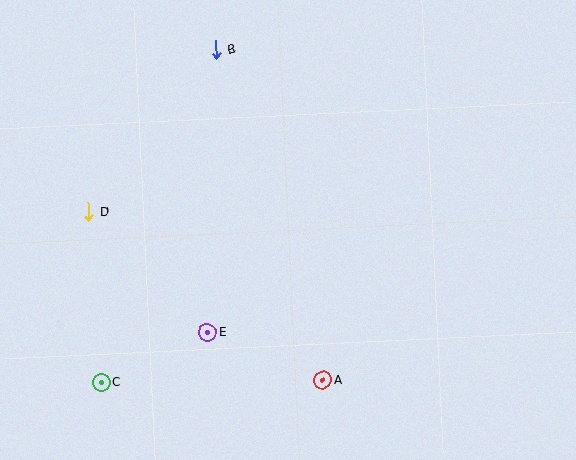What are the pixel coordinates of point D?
Point D is at (89, 212).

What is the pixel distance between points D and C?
The distance between D and C is 171 pixels.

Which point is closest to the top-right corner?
Point B is closest to the top-right corner.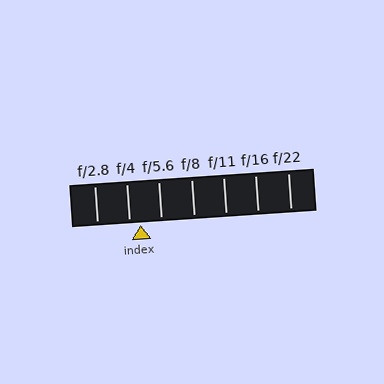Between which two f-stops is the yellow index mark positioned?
The index mark is between f/4 and f/5.6.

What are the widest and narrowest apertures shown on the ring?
The widest aperture shown is f/2.8 and the narrowest is f/22.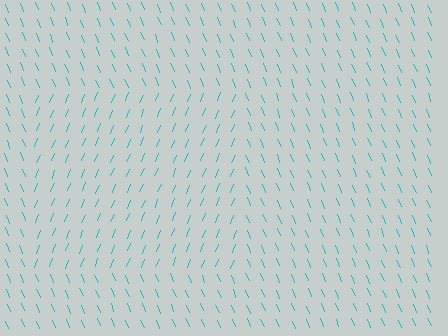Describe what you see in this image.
The image is filled with small cyan line segments. A rectangle region in the image has lines oriented differently from the surrounding lines, creating a visible texture boundary.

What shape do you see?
I see a rectangle.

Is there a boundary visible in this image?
Yes, there is a texture boundary formed by a change in line orientation.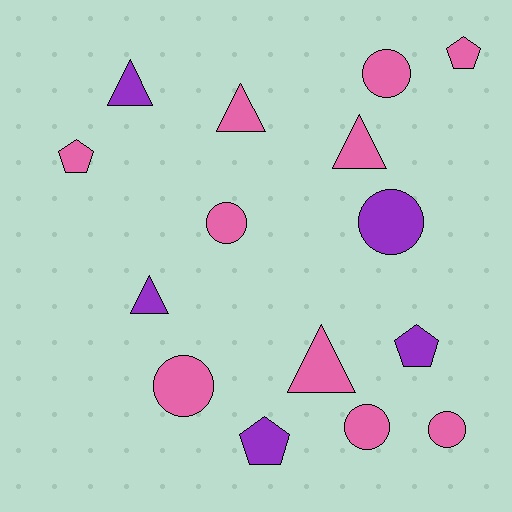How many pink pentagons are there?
There are 2 pink pentagons.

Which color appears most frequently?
Pink, with 10 objects.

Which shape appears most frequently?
Circle, with 6 objects.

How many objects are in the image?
There are 15 objects.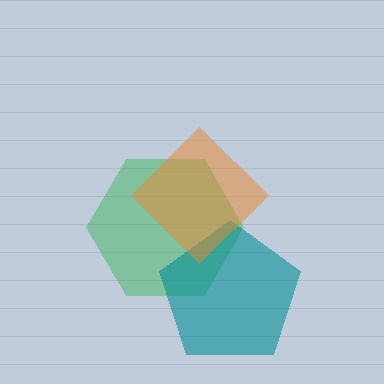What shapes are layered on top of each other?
The layered shapes are: a green hexagon, a teal pentagon, an orange diamond.